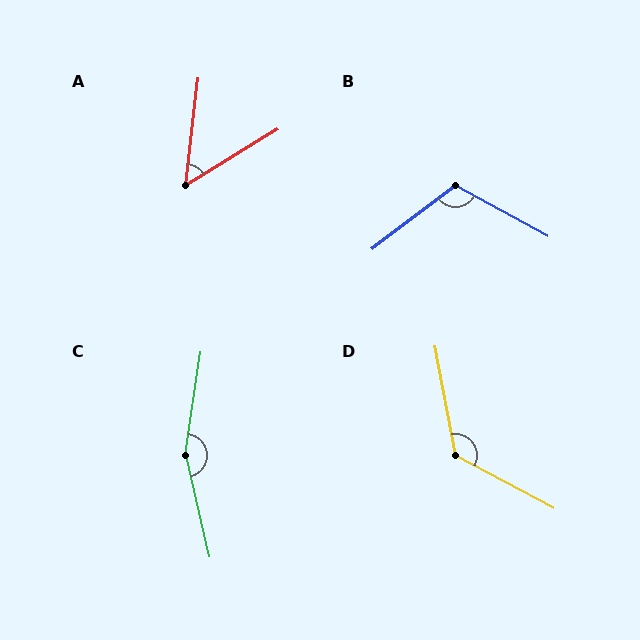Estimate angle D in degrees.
Approximately 129 degrees.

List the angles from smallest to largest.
A (52°), B (114°), D (129°), C (158°).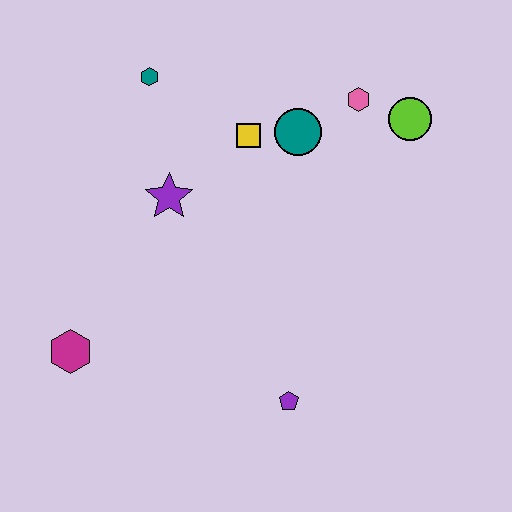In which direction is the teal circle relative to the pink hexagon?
The teal circle is to the left of the pink hexagon.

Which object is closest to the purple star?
The yellow square is closest to the purple star.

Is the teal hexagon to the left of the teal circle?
Yes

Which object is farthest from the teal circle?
The magenta hexagon is farthest from the teal circle.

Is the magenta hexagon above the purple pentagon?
Yes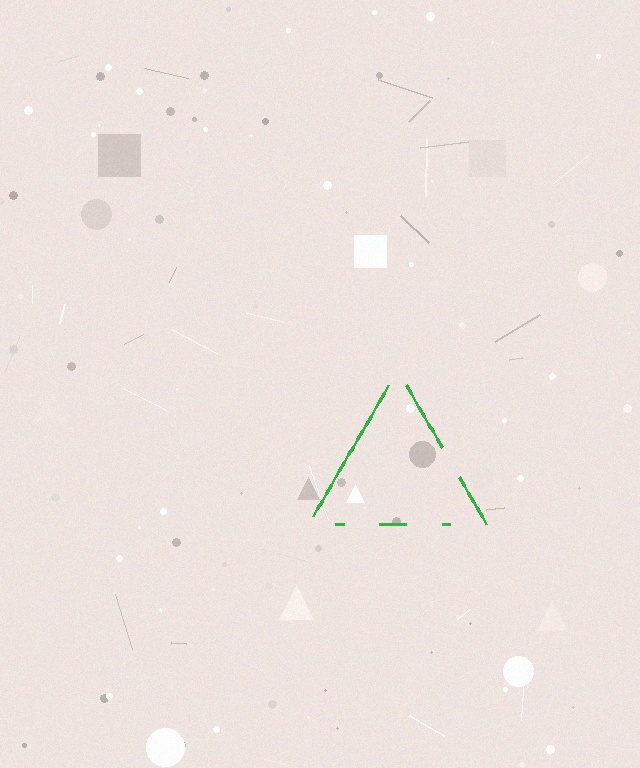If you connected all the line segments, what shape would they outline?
They would outline a triangle.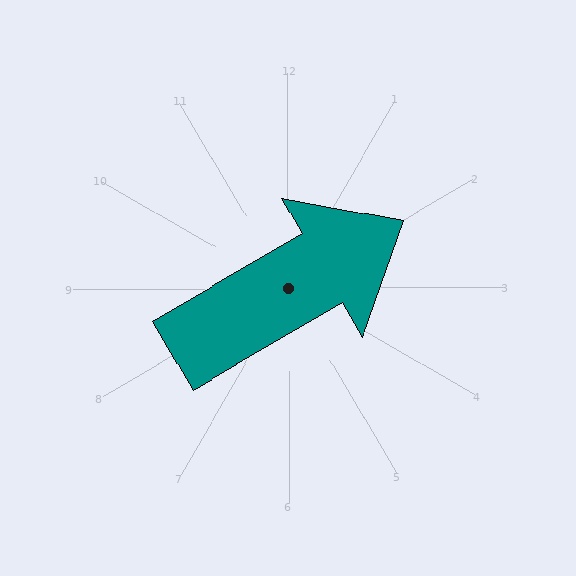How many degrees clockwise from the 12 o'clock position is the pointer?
Approximately 60 degrees.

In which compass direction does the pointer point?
Northeast.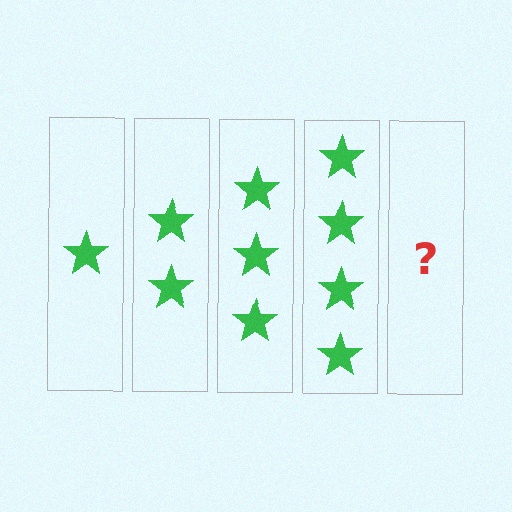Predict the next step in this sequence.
The next step is 5 stars.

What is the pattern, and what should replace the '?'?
The pattern is that each step adds one more star. The '?' should be 5 stars.